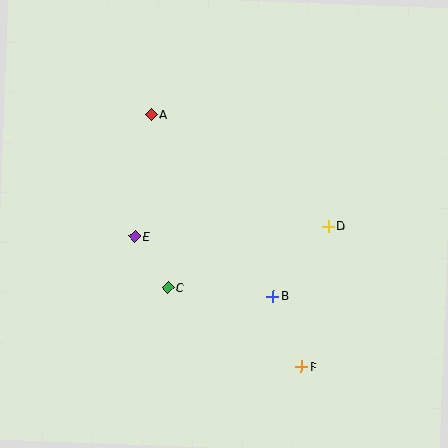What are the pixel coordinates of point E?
Point E is at (135, 236).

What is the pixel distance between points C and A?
The distance between C and A is 174 pixels.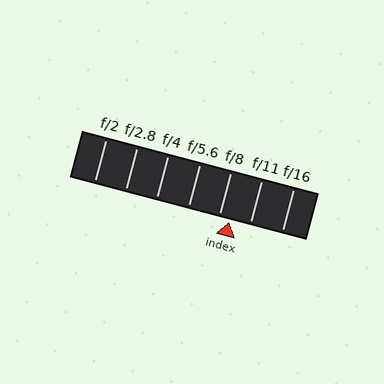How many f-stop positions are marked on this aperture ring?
There are 7 f-stop positions marked.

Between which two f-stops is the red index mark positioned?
The index mark is between f/8 and f/11.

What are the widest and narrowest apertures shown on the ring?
The widest aperture shown is f/2 and the narrowest is f/16.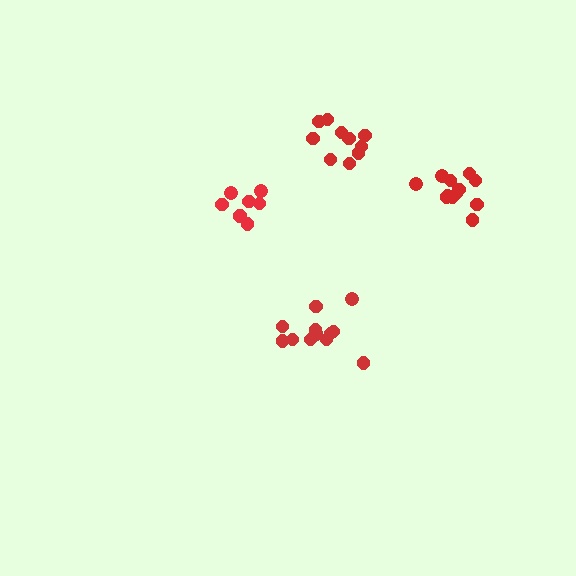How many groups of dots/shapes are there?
There are 4 groups.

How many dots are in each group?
Group 1: 10 dots, Group 2: 12 dots, Group 3: 12 dots, Group 4: 8 dots (42 total).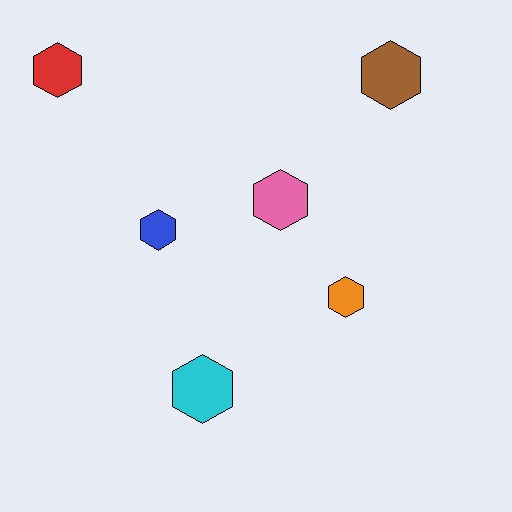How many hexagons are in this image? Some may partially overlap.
There are 6 hexagons.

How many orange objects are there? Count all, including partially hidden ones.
There is 1 orange object.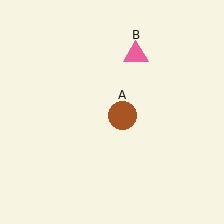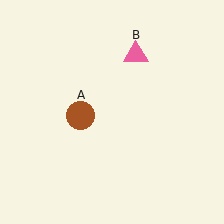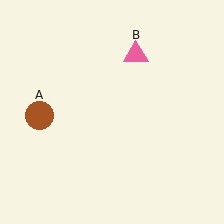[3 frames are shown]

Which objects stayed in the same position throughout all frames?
Pink triangle (object B) remained stationary.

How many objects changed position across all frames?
1 object changed position: brown circle (object A).